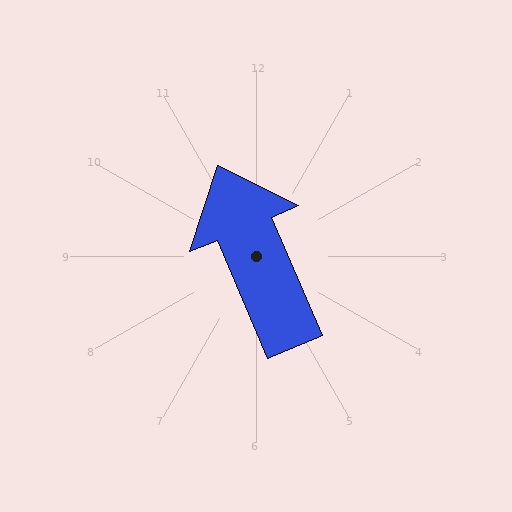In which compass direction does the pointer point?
Northwest.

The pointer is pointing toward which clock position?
Roughly 11 o'clock.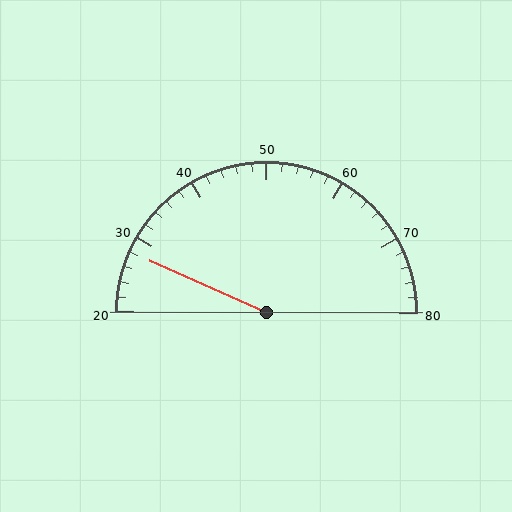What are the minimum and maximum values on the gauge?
The gauge ranges from 20 to 80.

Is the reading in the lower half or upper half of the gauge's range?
The reading is in the lower half of the range (20 to 80).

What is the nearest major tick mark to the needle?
The nearest major tick mark is 30.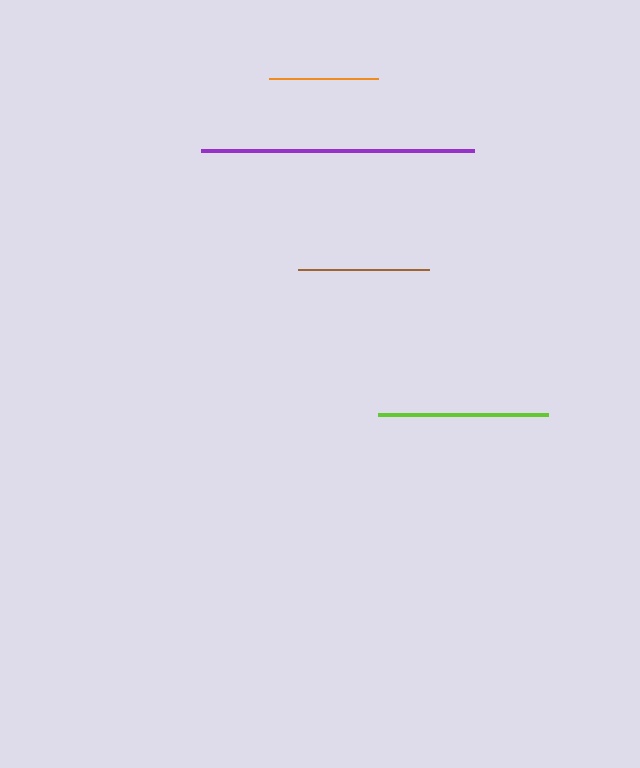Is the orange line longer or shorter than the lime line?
The lime line is longer than the orange line.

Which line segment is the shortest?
The orange line is the shortest at approximately 109 pixels.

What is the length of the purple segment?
The purple segment is approximately 273 pixels long.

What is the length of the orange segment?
The orange segment is approximately 109 pixels long.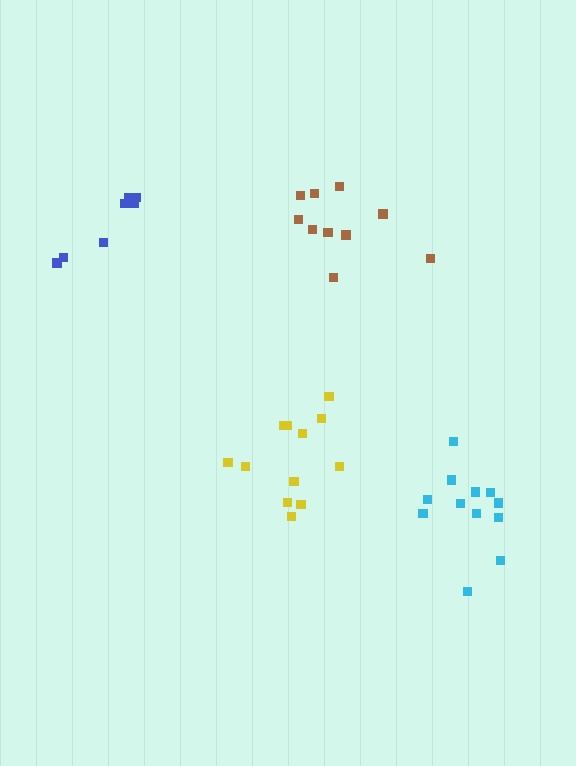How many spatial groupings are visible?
There are 4 spatial groupings.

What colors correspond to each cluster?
The clusters are colored: yellow, blue, cyan, brown.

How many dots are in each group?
Group 1: 12 dots, Group 2: 7 dots, Group 3: 12 dots, Group 4: 10 dots (41 total).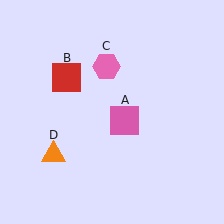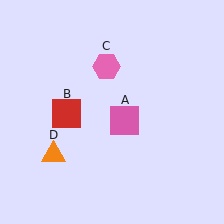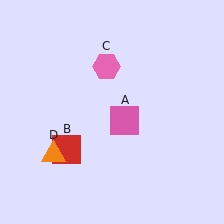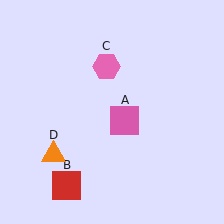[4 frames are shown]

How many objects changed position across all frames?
1 object changed position: red square (object B).